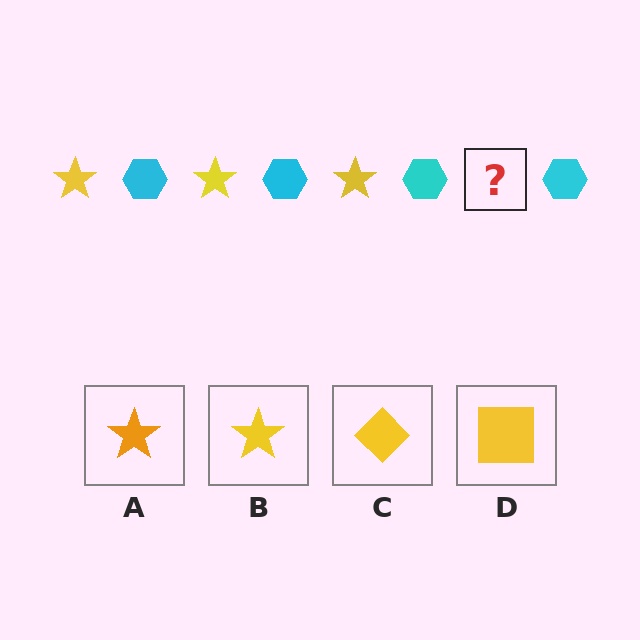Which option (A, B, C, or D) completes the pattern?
B.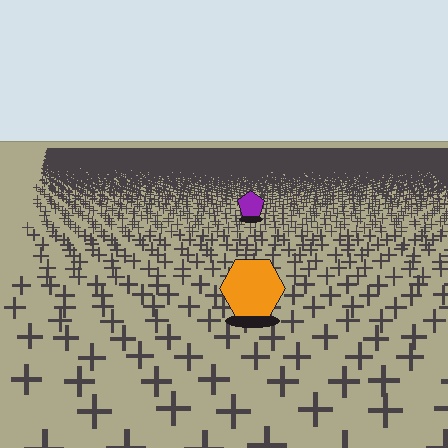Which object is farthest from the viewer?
The purple pentagon is farthest from the viewer. It appears smaller and the ground texture around it is denser.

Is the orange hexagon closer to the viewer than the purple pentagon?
Yes. The orange hexagon is closer — you can tell from the texture gradient: the ground texture is coarser near it.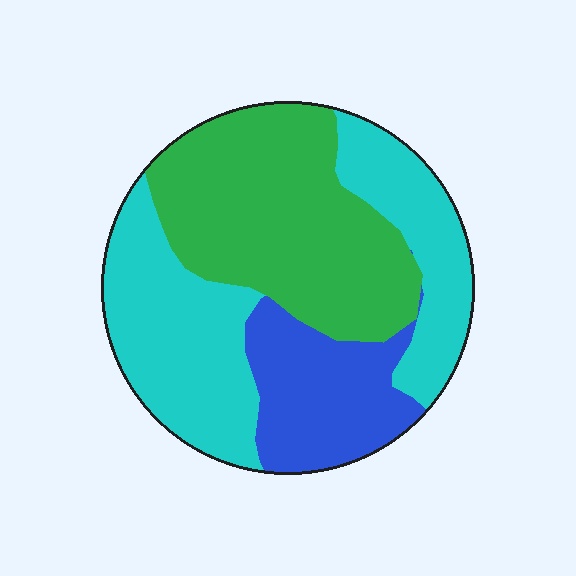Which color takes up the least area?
Blue, at roughly 20%.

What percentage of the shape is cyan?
Cyan covers around 40% of the shape.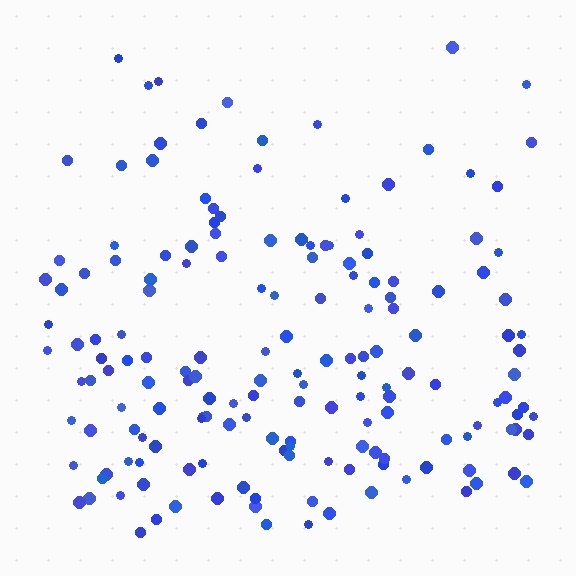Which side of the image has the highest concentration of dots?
The bottom.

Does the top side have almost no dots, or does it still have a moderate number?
Still a moderate number, just noticeably fewer than the bottom.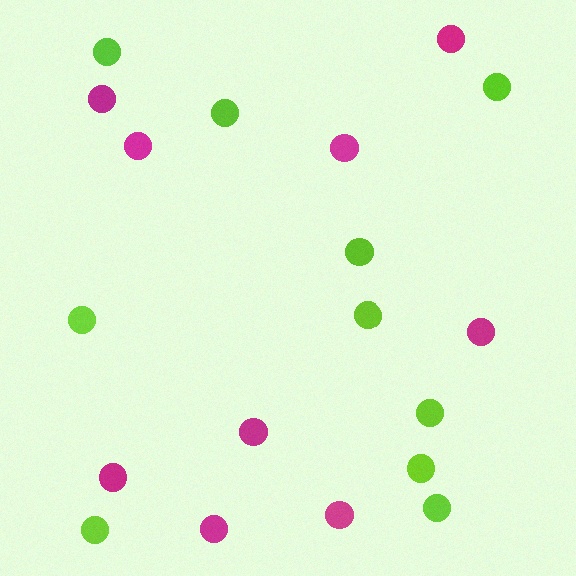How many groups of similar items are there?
There are 2 groups: one group of magenta circles (9) and one group of lime circles (10).